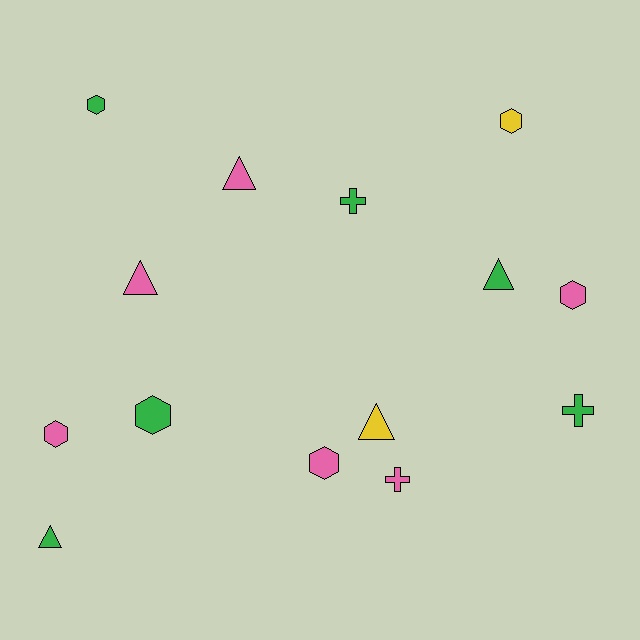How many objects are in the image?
There are 14 objects.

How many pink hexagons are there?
There are 3 pink hexagons.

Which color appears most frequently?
Pink, with 6 objects.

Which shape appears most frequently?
Hexagon, with 6 objects.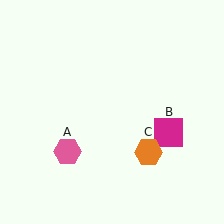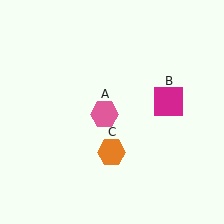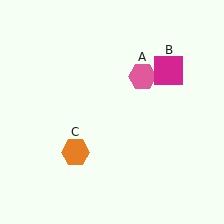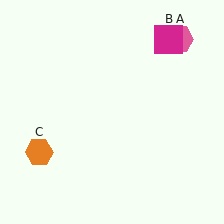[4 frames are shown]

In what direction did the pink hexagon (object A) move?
The pink hexagon (object A) moved up and to the right.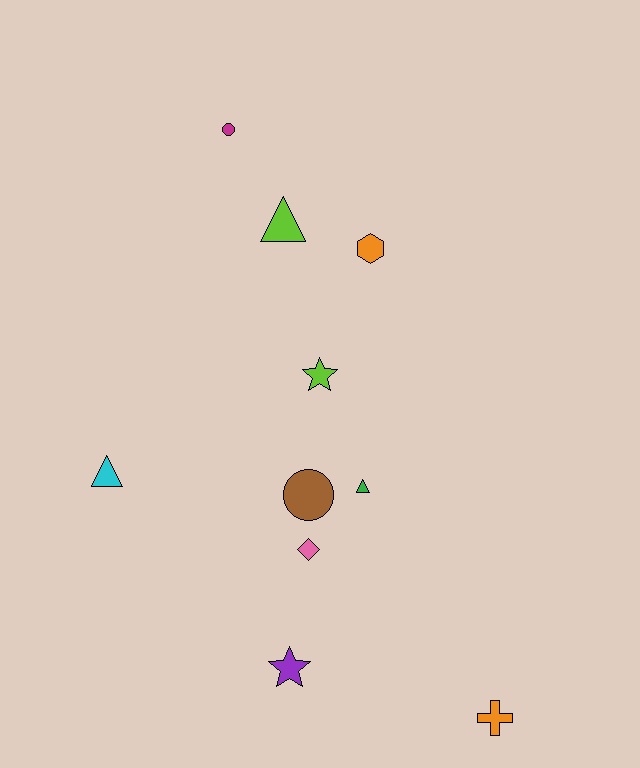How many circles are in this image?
There are 2 circles.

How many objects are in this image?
There are 10 objects.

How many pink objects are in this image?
There is 1 pink object.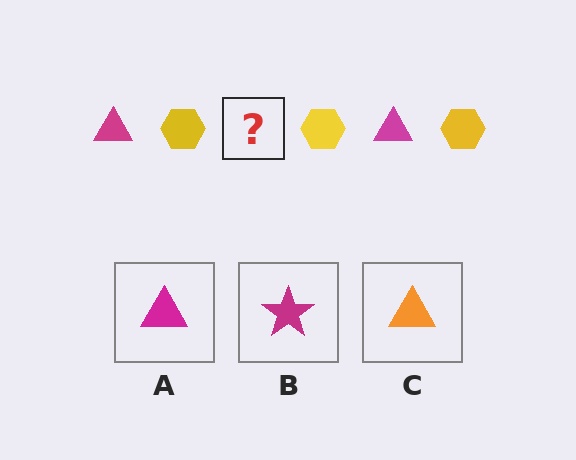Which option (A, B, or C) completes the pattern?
A.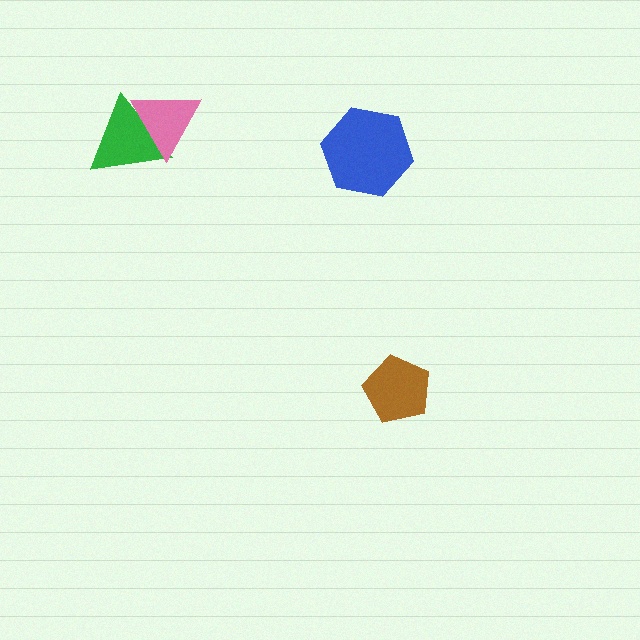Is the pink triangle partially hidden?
No, no other shape covers it.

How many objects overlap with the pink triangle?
1 object overlaps with the pink triangle.